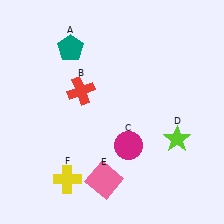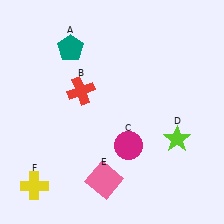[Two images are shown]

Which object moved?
The yellow cross (F) moved left.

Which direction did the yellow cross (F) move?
The yellow cross (F) moved left.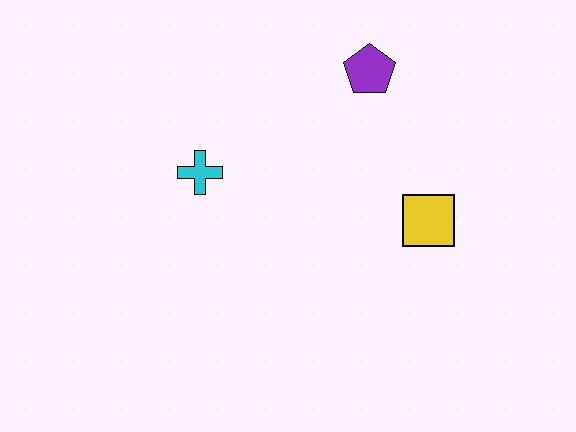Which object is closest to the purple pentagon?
The yellow square is closest to the purple pentagon.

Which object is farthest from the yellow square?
The cyan cross is farthest from the yellow square.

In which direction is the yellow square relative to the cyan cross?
The yellow square is to the right of the cyan cross.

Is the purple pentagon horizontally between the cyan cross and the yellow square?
Yes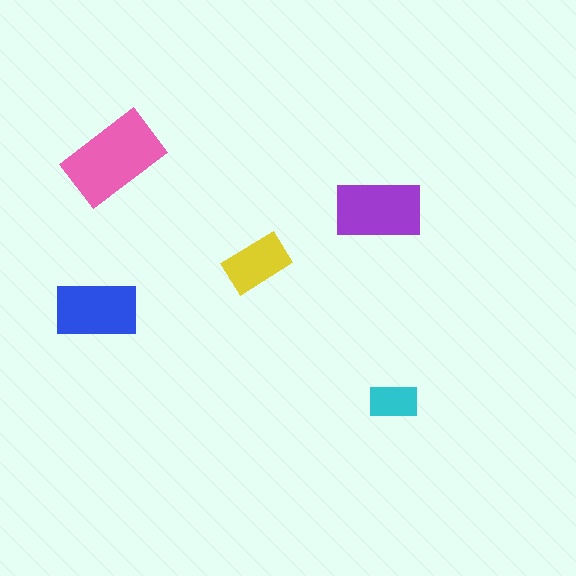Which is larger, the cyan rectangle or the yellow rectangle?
The yellow one.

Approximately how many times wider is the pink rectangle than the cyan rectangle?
About 2 times wider.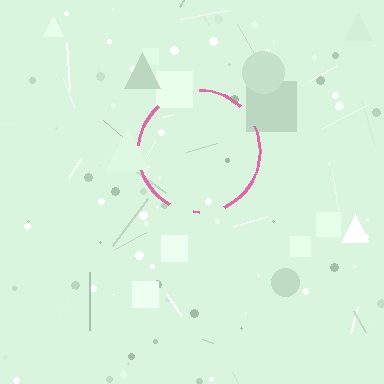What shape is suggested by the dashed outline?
The dashed outline suggests a circle.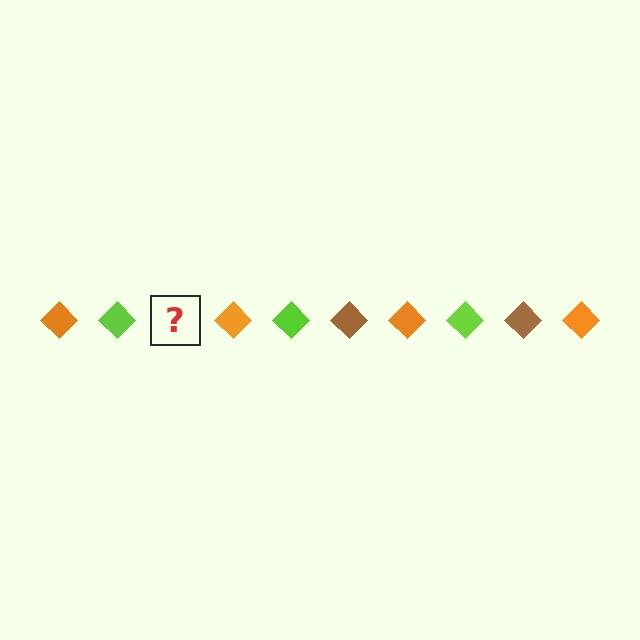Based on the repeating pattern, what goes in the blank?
The blank should be a brown diamond.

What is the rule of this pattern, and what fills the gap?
The rule is that the pattern cycles through orange, lime, brown diamonds. The gap should be filled with a brown diamond.